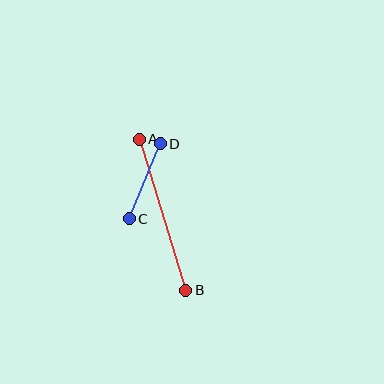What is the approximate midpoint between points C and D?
The midpoint is at approximately (145, 181) pixels.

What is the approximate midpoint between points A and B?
The midpoint is at approximately (162, 215) pixels.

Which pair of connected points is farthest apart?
Points A and B are farthest apart.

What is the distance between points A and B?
The distance is approximately 158 pixels.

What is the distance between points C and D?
The distance is approximately 81 pixels.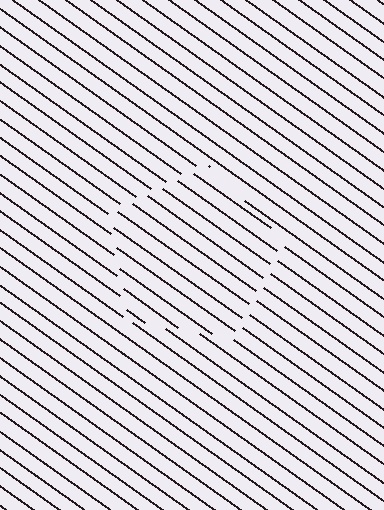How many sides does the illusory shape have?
5 sides — the line-ends trace a pentagon.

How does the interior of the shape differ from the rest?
The interior of the shape contains the same grating, shifted by half a period — the contour is defined by the phase discontinuity where line-ends from the inner and outer gratings abut.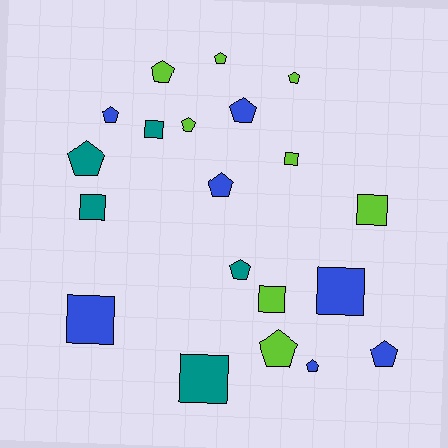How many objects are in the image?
There are 20 objects.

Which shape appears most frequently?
Pentagon, with 12 objects.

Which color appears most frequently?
Lime, with 8 objects.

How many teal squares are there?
There are 3 teal squares.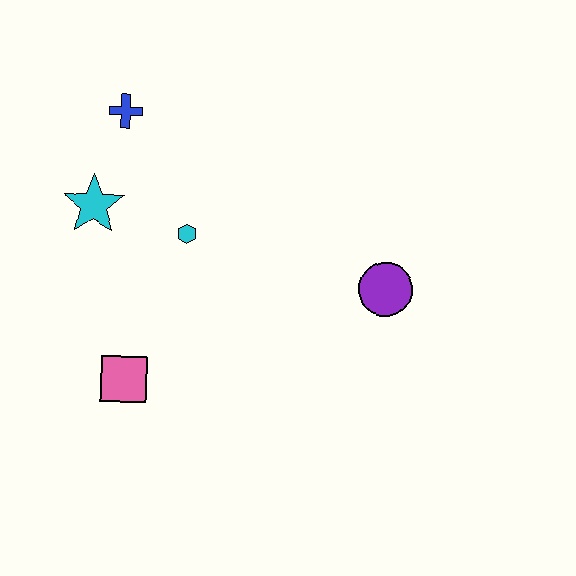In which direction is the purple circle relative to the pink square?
The purple circle is to the right of the pink square.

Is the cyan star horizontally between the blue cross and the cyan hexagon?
No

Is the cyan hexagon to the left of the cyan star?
No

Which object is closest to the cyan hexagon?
The cyan star is closest to the cyan hexagon.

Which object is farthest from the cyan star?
The purple circle is farthest from the cyan star.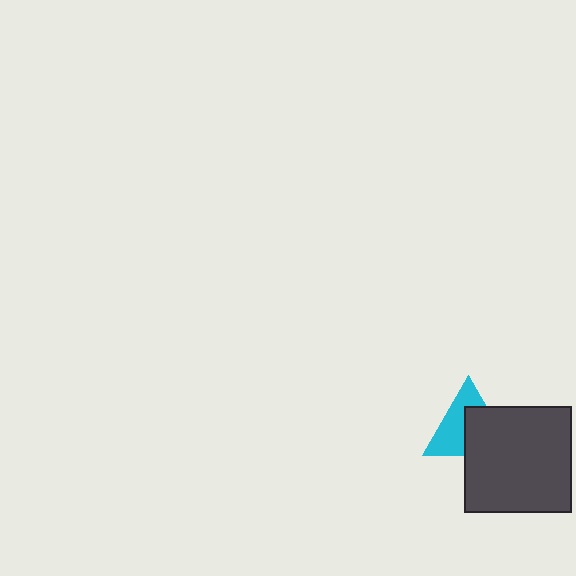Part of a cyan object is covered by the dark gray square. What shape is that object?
It is a triangle.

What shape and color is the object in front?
The object in front is a dark gray square.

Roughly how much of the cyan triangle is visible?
About half of it is visible (roughly 51%).